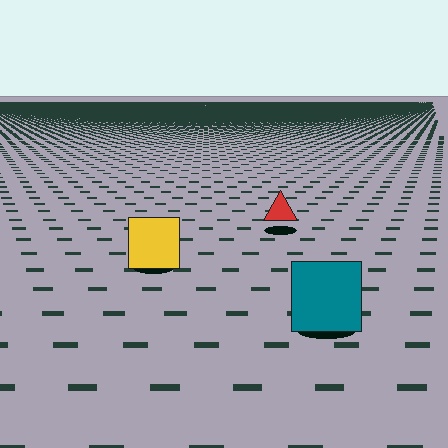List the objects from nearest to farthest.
From nearest to farthest: the teal square, the yellow square, the red triangle.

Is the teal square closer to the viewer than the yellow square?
Yes. The teal square is closer — you can tell from the texture gradient: the ground texture is coarser near it.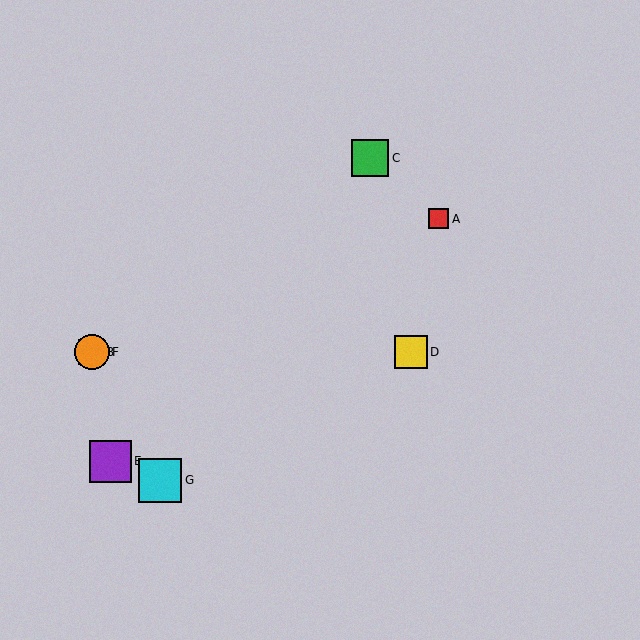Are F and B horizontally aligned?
Yes, both are at y≈352.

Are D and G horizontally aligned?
No, D is at y≈352 and G is at y≈480.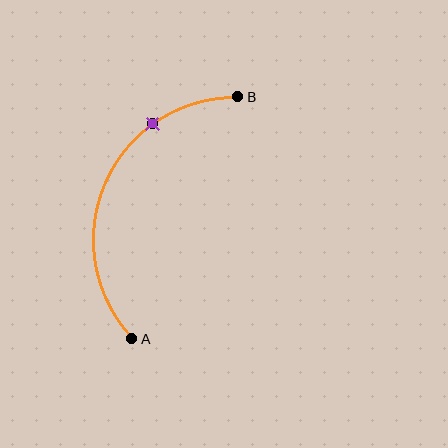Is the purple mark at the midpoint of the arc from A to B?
No. The purple mark lies on the arc but is closer to endpoint B. The arc midpoint would be at the point on the curve equidistant along the arc from both A and B.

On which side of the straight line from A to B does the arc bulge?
The arc bulges to the left of the straight line connecting A and B.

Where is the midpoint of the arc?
The arc midpoint is the point on the curve farthest from the straight line joining A and B. It sits to the left of that line.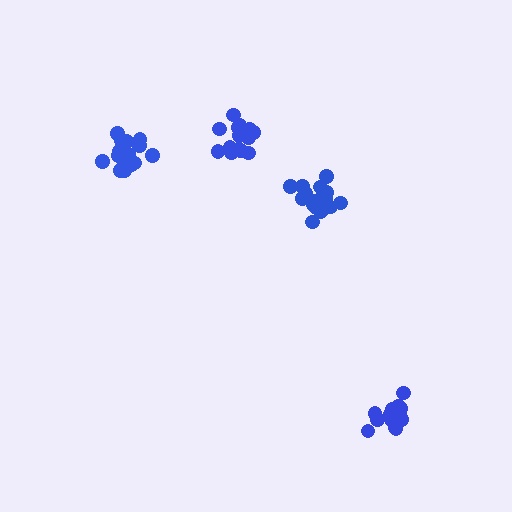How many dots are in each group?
Group 1: 18 dots, Group 2: 15 dots, Group 3: 16 dots, Group 4: 16 dots (65 total).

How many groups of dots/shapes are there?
There are 4 groups.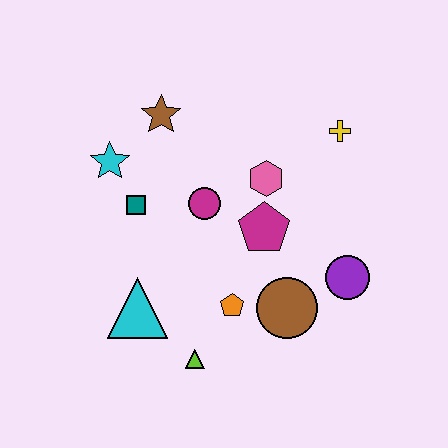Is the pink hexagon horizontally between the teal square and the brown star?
No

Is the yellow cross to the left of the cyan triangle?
No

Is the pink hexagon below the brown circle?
No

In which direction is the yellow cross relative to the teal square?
The yellow cross is to the right of the teal square.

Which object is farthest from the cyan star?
The purple circle is farthest from the cyan star.